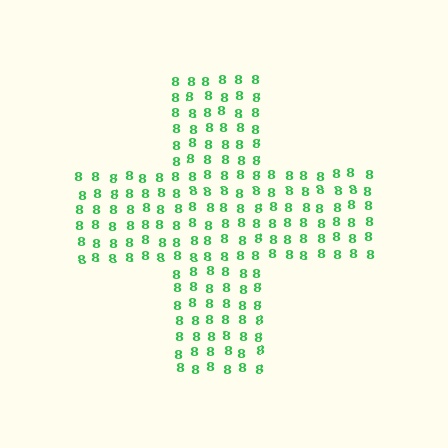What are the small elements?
The small elements are digit 8's.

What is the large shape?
The large shape is a cross.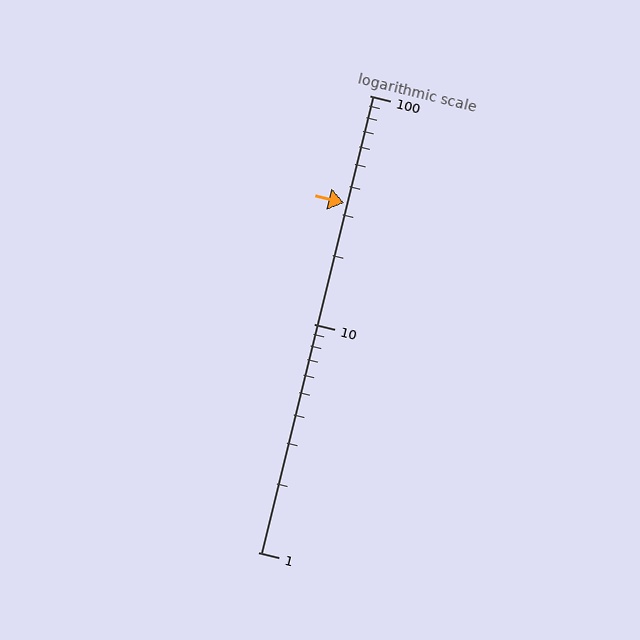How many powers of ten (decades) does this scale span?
The scale spans 2 decades, from 1 to 100.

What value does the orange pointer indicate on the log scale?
The pointer indicates approximately 34.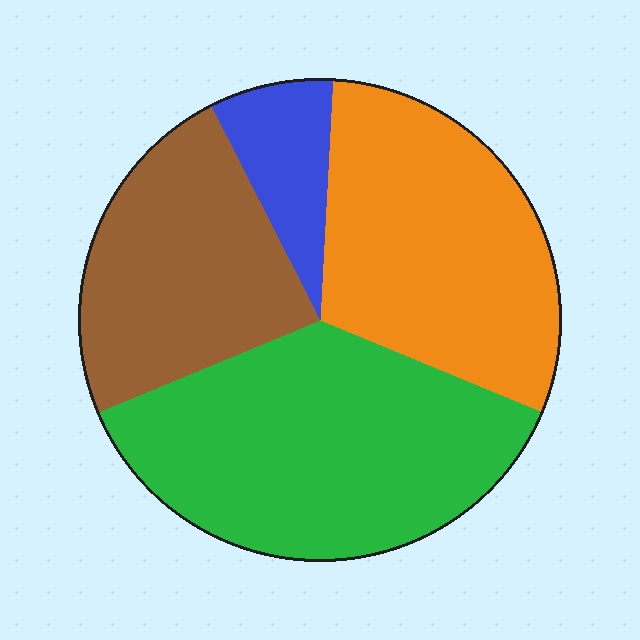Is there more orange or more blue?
Orange.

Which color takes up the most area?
Green, at roughly 35%.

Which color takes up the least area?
Blue, at roughly 10%.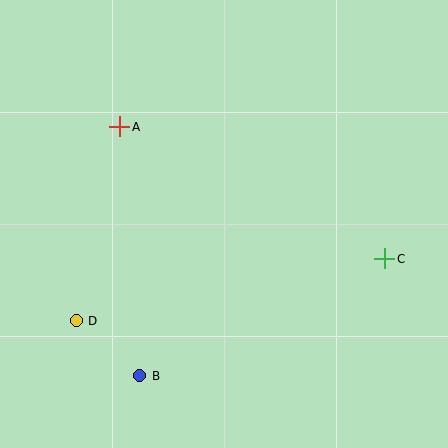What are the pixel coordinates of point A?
Point A is at (120, 127).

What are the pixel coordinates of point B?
Point B is at (140, 376).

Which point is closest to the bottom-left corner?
Point D is closest to the bottom-left corner.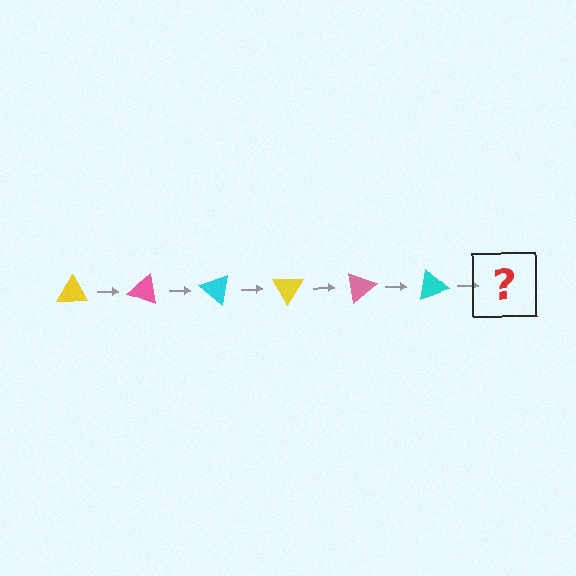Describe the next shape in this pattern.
It should be a yellow triangle, rotated 120 degrees from the start.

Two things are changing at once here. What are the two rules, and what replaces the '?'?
The two rules are that it rotates 20 degrees each step and the color cycles through yellow, pink, and cyan. The '?' should be a yellow triangle, rotated 120 degrees from the start.